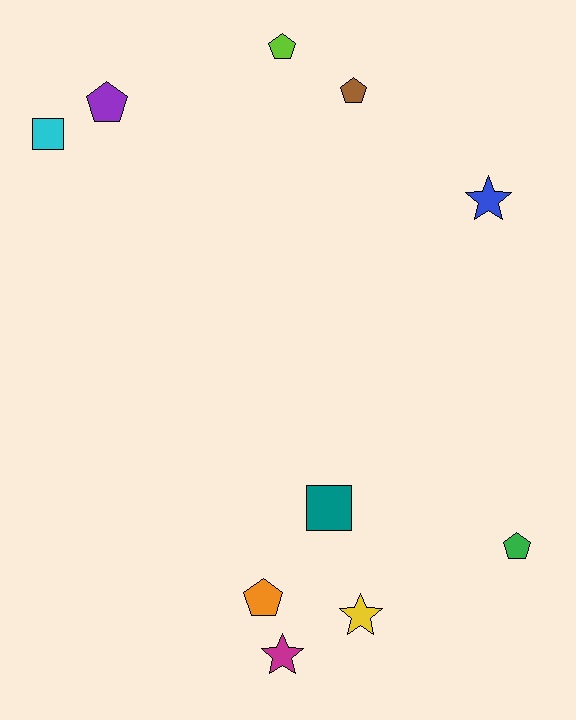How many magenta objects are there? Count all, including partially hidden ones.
There is 1 magenta object.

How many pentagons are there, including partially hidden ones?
There are 5 pentagons.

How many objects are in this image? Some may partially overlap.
There are 10 objects.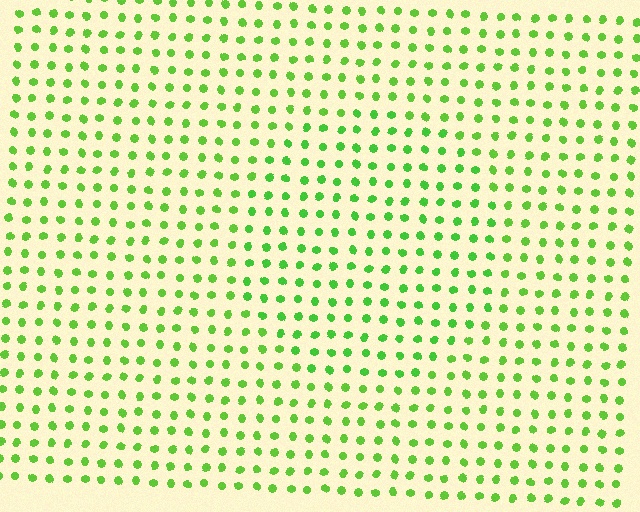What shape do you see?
I see a circle.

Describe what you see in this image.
The image is filled with small lime elements in a uniform arrangement. A circle-shaped region is visible where the elements are tinted to a slightly different hue, forming a subtle color boundary.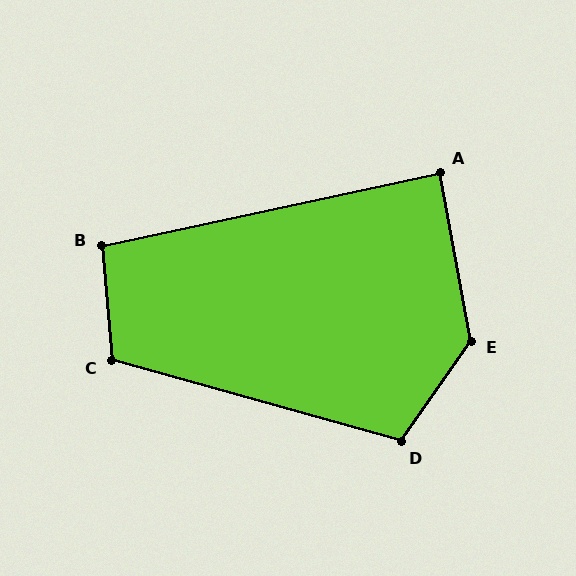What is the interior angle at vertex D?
Approximately 109 degrees (obtuse).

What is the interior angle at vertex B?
Approximately 97 degrees (obtuse).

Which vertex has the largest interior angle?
E, at approximately 135 degrees.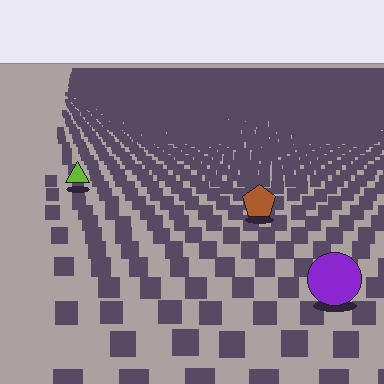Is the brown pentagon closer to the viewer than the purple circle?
No. The purple circle is closer — you can tell from the texture gradient: the ground texture is coarser near it.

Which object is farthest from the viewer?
The lime triangle is farthest from the viewer. It appears smaller and the ground texture around it is denser.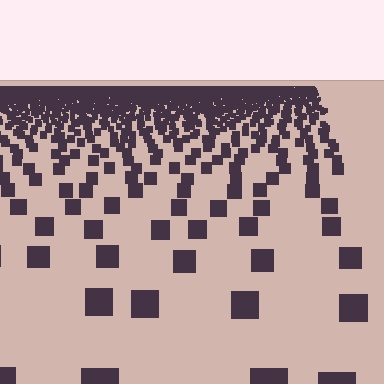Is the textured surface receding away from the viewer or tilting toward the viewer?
The surface is receding away from the viewer. Texture elements get smaller and denser toward the top.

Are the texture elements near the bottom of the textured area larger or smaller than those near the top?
Larger. Near the bottom, elements are closer to the viewer and appear at a bigger on-screen size.